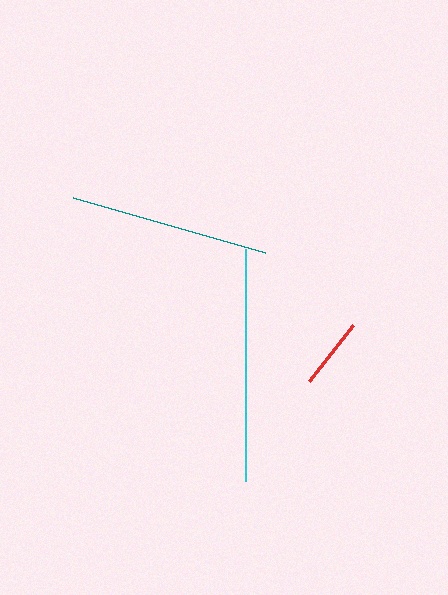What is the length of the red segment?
The red segment is approximately 71 pixels long.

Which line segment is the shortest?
The red line is the shortest at approximately 71 pixels.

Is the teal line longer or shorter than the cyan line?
The cyan line is longer than the teal line.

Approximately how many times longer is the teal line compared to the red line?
The teal line is approximately 2.8 times the length of the red line.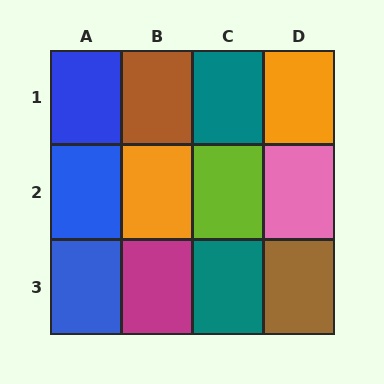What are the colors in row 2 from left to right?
Blue, orange, lime, pink.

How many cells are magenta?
1 cell is magenta.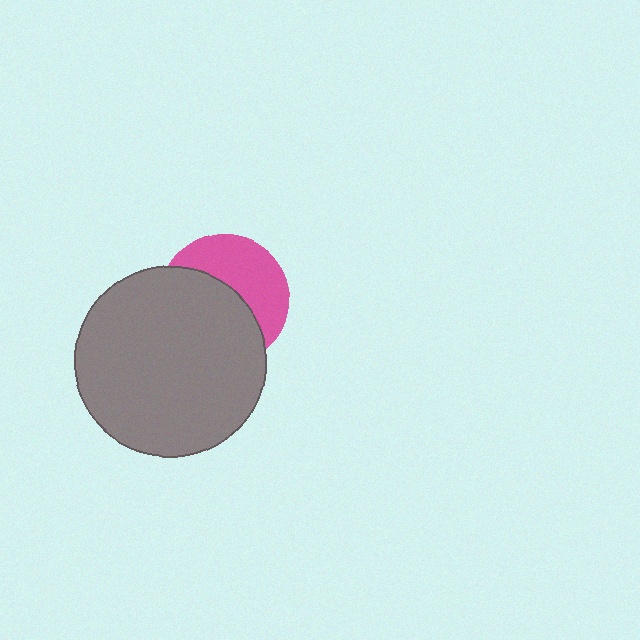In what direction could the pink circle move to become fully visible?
The pink circle could move toward the upper-right. That would shift it out from behind the gray circle entirely.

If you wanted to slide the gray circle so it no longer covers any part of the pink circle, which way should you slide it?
Slide it toward the lower-left — that is the most direct way to separate the two shapes.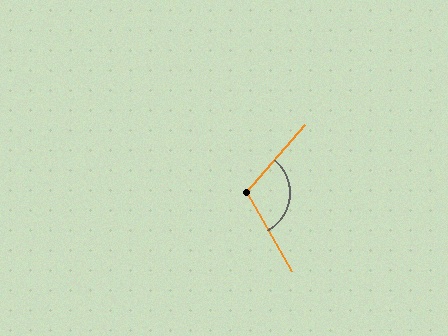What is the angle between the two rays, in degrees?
Approximately 110 degrees.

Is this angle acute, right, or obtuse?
It is obtuse.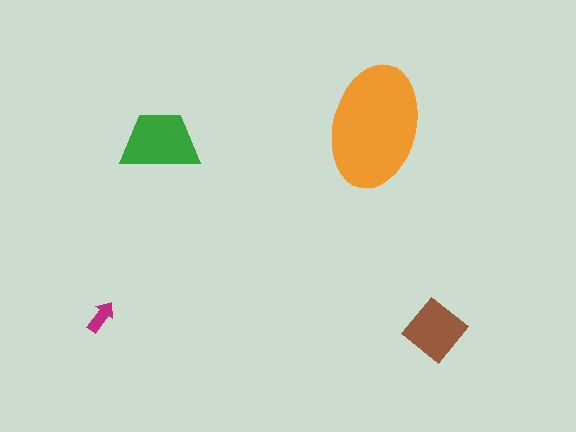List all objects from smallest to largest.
The magenta arrow, the brown diamond, the green trapezoid, the orange ellipse.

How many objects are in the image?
There are 4 objects in the image.